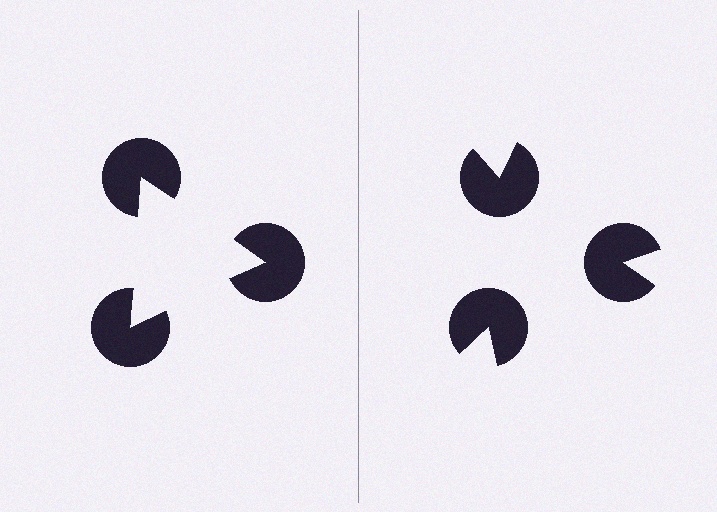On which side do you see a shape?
An illusory triangle appears on the left side. On the right side the wedge cuts are rotated, so no coherent shape forms.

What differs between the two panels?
The pac-man discs are positioned identically on both sides; only the wedge orientations differ. On the left they align to a triangle; on the right they are misaligned.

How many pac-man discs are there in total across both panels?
6 — 3 on each side.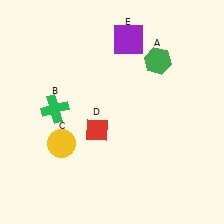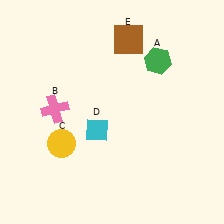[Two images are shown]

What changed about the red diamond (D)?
In Image 1, D is red. In Image 2, it changed to cyan.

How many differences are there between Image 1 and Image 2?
There are 3 differences between the two images.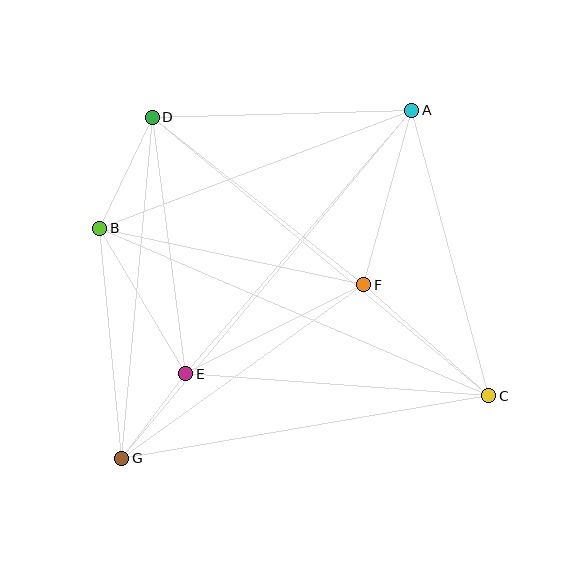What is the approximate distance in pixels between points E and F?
The distance between E and F is approximately 199 pixels.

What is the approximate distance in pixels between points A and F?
The distance between A and F is approximately 181 pixels.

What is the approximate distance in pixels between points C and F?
The distance between C and F is approximately 167 pixels.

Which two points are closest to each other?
Points E and G are closest to each other.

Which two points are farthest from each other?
Points A and G are farthest from each other.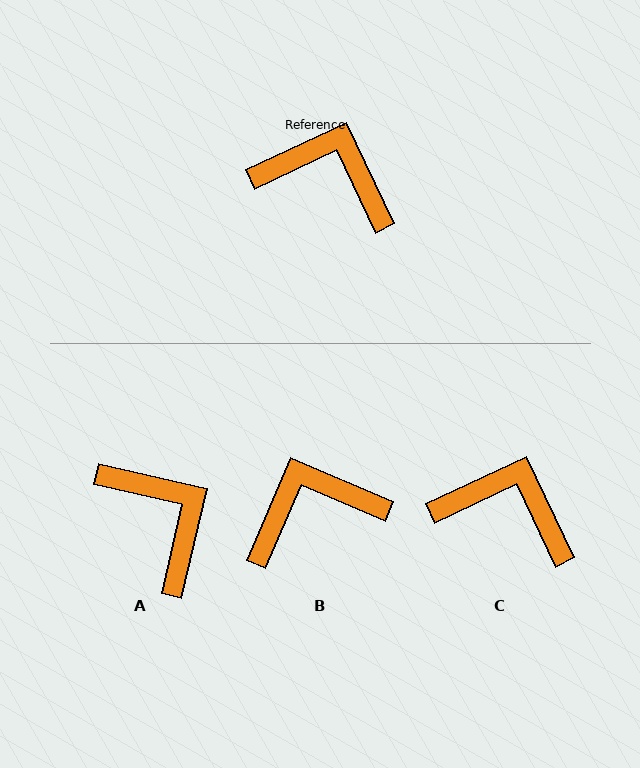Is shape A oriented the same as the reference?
No, it is off by about 38 degrees.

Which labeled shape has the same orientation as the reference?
C.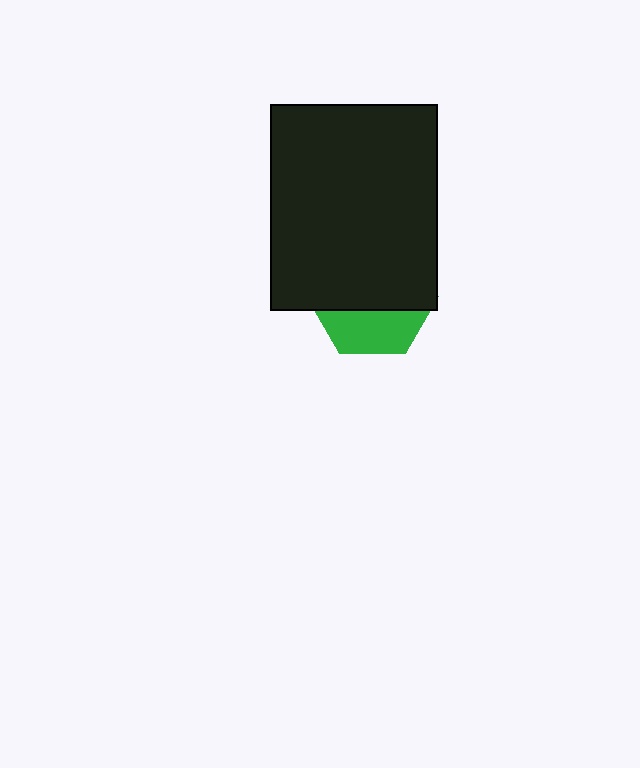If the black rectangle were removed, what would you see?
You would see the complete green hexagon.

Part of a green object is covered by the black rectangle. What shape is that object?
It is a hexagon.